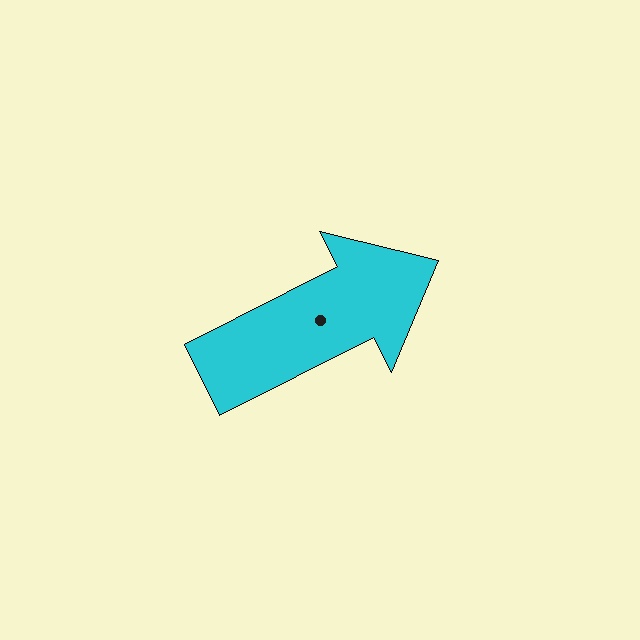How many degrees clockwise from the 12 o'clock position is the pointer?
Approximately 63 degrees.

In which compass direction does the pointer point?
Northeast.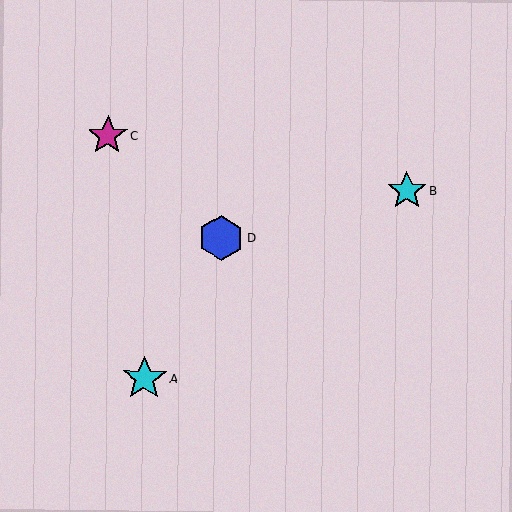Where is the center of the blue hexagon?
The center of the blue hexagon is at (221, 238).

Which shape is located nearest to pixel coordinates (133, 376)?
The cyan star (labeled A) at (144, 378) is nearest to that location.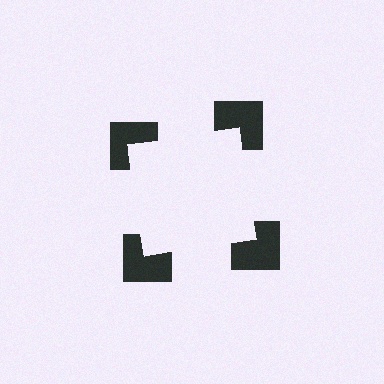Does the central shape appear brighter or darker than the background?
It typically appears slightly brighter than the background, even though no actual brightness change is drawn.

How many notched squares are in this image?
There are 4 — one at each vertex of the illusory square.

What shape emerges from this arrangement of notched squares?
An illusory square — its edges are inferred from the aligned wedge cuts in the notched squares, not physically drawn.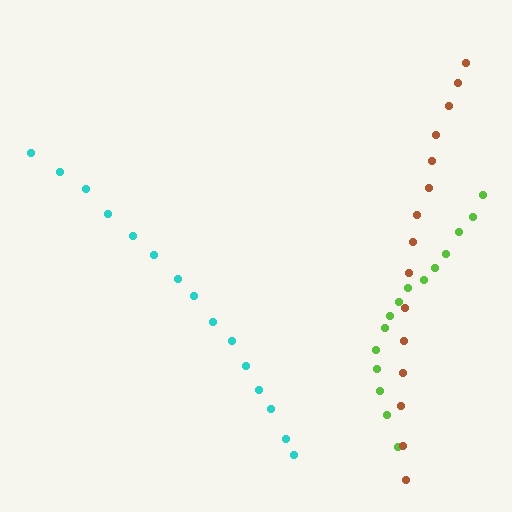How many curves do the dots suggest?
There are 3 distinct paths.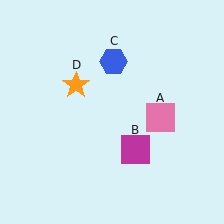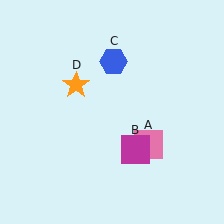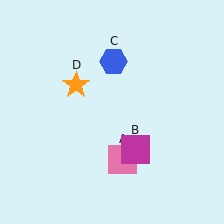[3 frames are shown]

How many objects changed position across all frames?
1 object changed position: pink square (object A).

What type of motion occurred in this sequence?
The pink square (object A) rotated clockwise around the center of the scene.